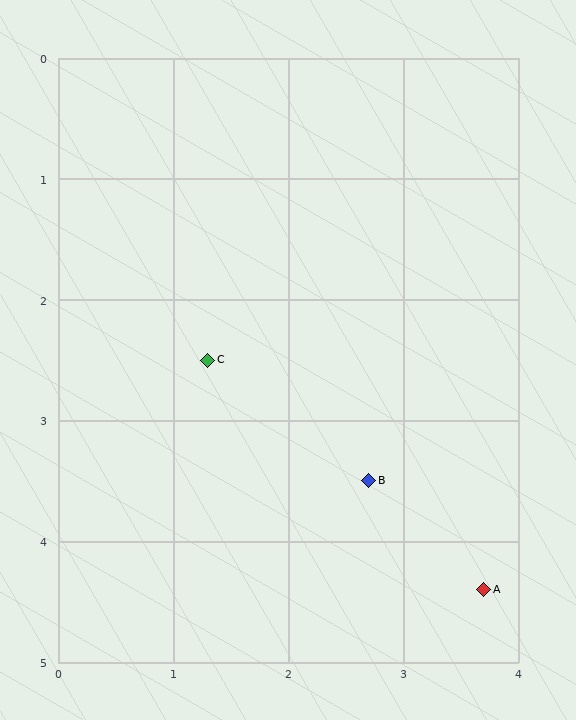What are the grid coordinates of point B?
Point B is at approximately (2.7, 3.5).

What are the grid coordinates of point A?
Point A is at approximately (3.7, 4.4).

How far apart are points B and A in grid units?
Points B and A are about 1.3 grid units apart.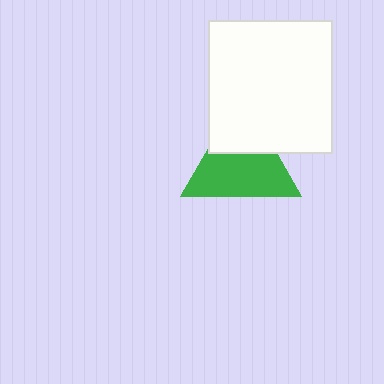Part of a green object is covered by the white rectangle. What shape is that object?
It is a triangle.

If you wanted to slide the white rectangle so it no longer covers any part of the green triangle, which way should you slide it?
Slide it up — that is the most direct way to separate the two shapes.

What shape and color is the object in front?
The object in front is a white rectangle.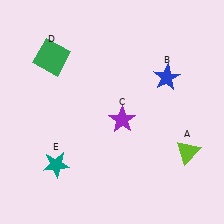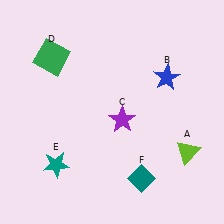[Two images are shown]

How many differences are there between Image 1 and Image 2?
There is 1 difference between the two images.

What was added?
A teal diamond (F) was added in Image 2.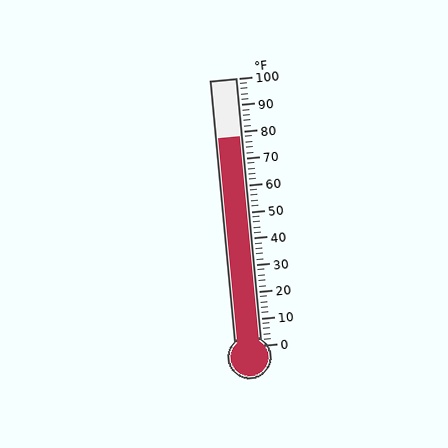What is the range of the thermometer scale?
The thermometer scale ranges from 0°F to 100°F.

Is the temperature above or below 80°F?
The temperature is below 80°F.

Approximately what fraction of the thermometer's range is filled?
The thermometer is filled to approximately 80% of its range.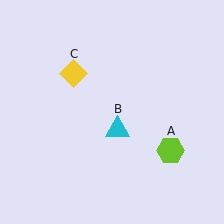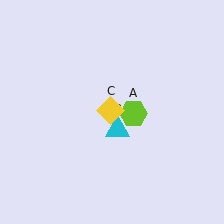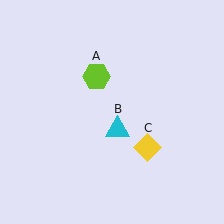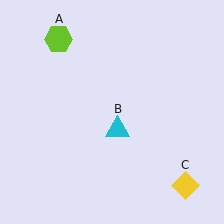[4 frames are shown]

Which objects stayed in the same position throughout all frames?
Cyan triangle (object B) remained stationary.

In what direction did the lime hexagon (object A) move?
The lime hexagon (object A) moved up and to the left.